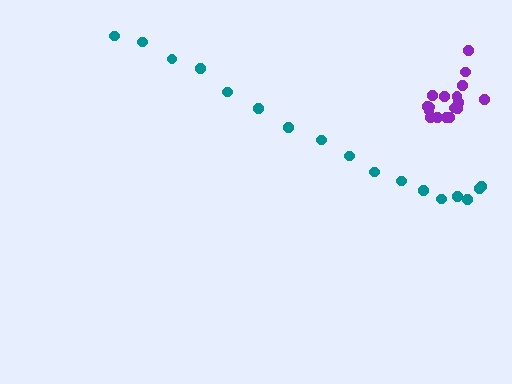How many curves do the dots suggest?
There are 2 distinct paths.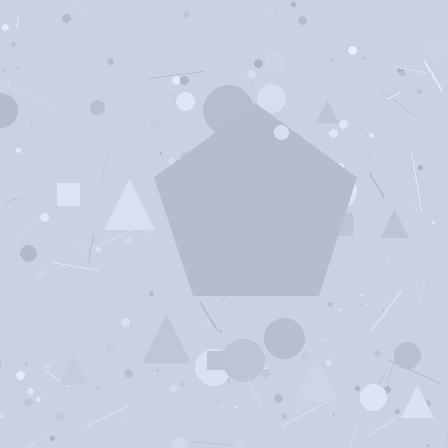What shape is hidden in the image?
A pentagon is hidden in the image.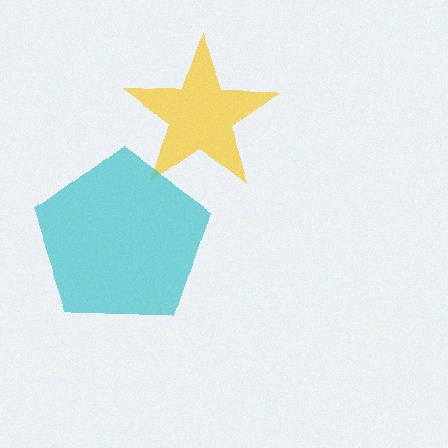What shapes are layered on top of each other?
The layered shapes are: a yellow star, a cyan pentagon.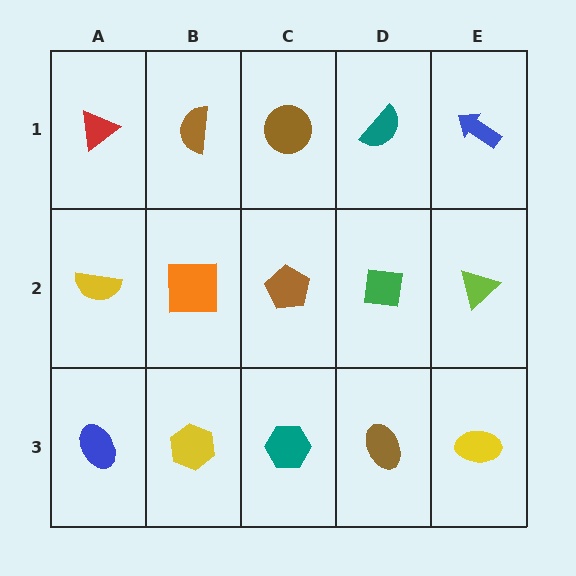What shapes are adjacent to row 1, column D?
A green square (row 2, column D), a brown circle (row 1, column C), a blue arrow (row 1, column E).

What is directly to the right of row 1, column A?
A brown semicircle.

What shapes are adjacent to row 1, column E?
A lime triangle (row 2, column E), a teal semicircle (row 1, column D).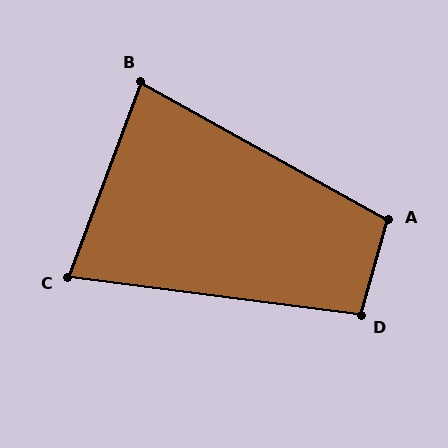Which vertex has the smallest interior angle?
C, at approximately 77 degrees.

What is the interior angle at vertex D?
Approximately 99 degrees (obtuse).